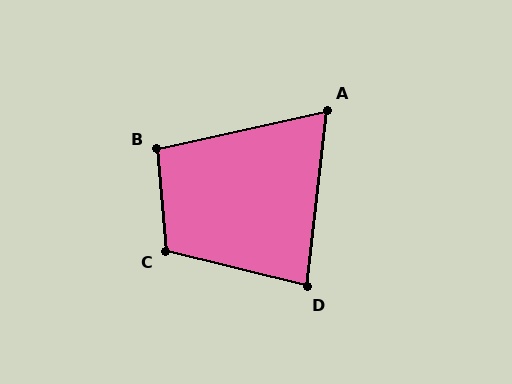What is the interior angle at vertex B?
Approximately 98 degrees (obtuse).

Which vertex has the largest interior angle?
C, at approximately 109 degrees.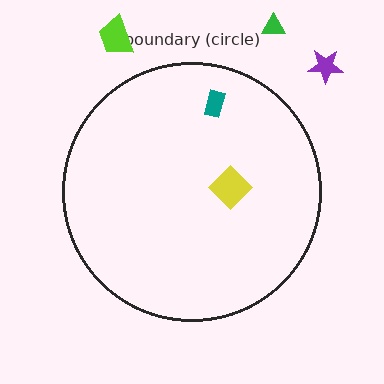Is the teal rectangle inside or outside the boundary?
Inside.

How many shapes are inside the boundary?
2 inside, 3 outside.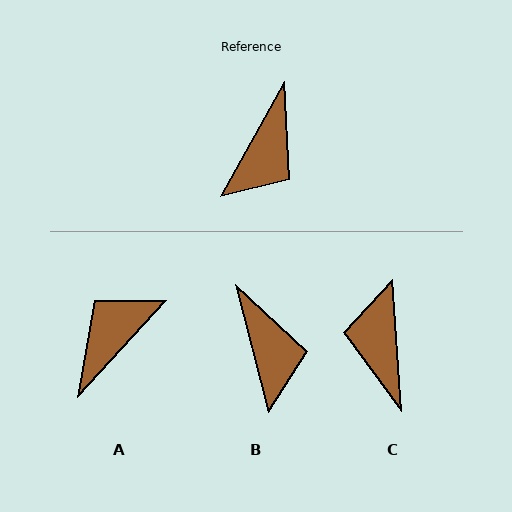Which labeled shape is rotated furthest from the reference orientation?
A, about 167 degrees away.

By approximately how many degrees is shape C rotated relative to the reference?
Approximately 147 degrees clockwise.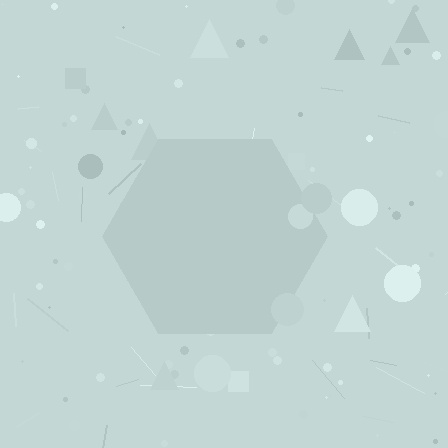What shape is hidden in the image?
A hexagon is hidden in the image.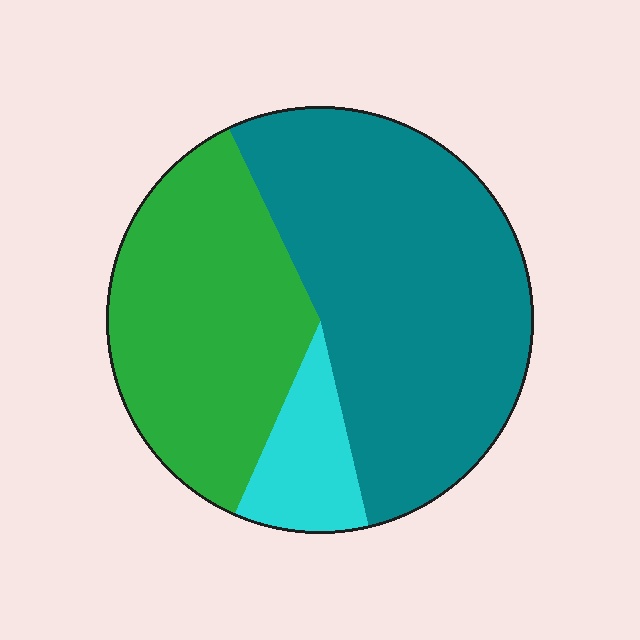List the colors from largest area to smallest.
From largest to smallest: teal, green, cyan.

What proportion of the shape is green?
Green takes up about three eighths (3/8) of the shape.